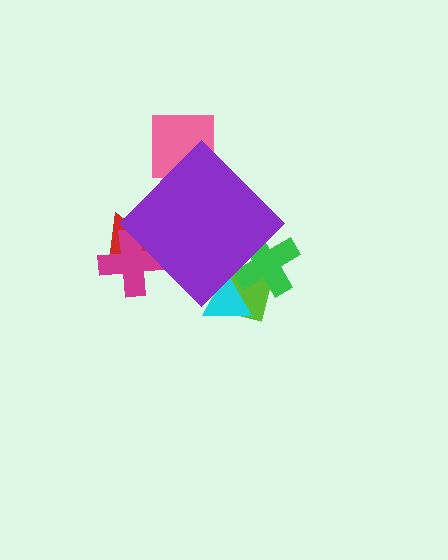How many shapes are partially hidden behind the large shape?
6 shapes are partially hidden.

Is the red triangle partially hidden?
Yes, the red triangle is partially hidden behind the purple diamond.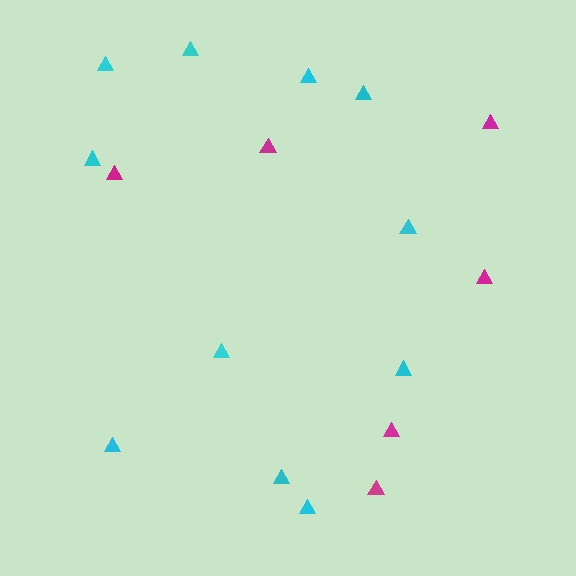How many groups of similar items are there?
There are 2 groups: one group of cyan triangles (11) and one group of magenta triangles (6).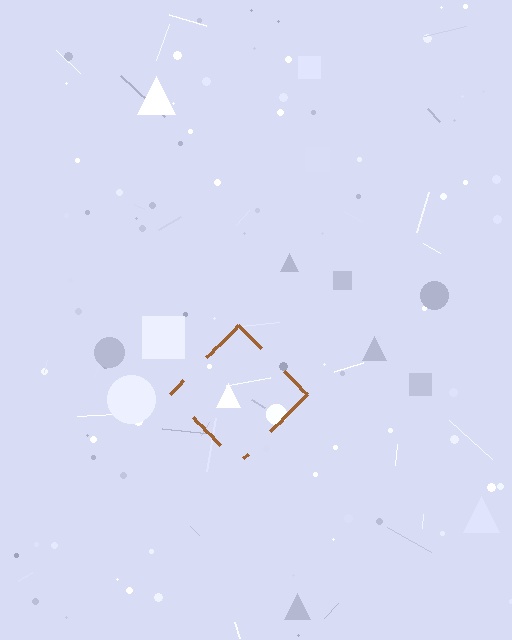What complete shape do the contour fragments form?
The contour fragments form a diamond.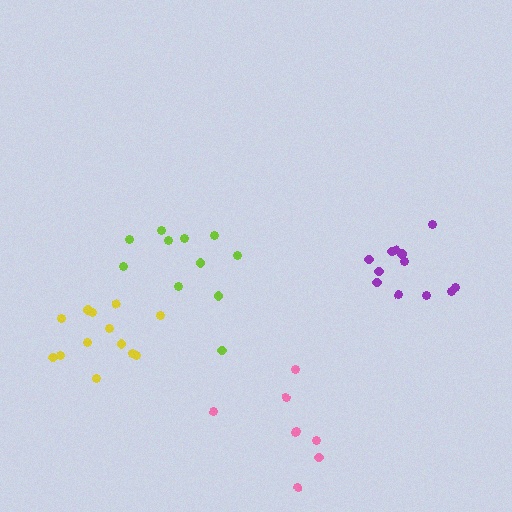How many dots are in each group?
Group 1: 13 dots, Group 2: 8 dots, Group 3: 11 dots, Group 4: 12 dots (44 total).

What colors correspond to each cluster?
The clusters are colored: yellow, pink, lime, purple.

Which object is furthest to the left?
The yellow cluster is leftmost.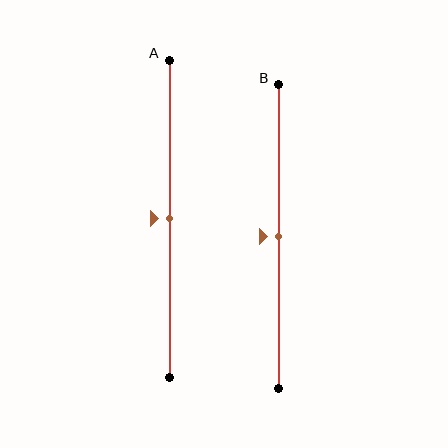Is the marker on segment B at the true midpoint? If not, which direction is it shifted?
Yes, the marker on segment B is at the true midpoint.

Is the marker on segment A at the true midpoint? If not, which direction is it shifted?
Yes, the marker on segment A is at the true midpoint.